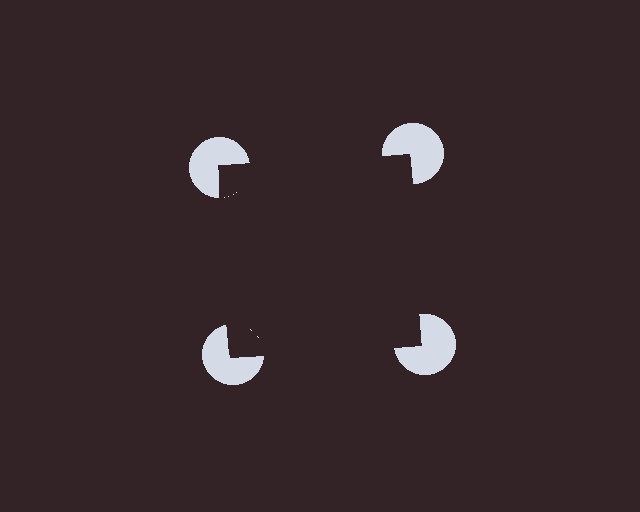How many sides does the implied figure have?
4 sides.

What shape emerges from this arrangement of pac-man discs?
An illusory square — its edges are inferred from the aligned wedge cuts in the pac-man discs, not physically drawn.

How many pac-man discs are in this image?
There are 4 — one at each vertex of the illusory square.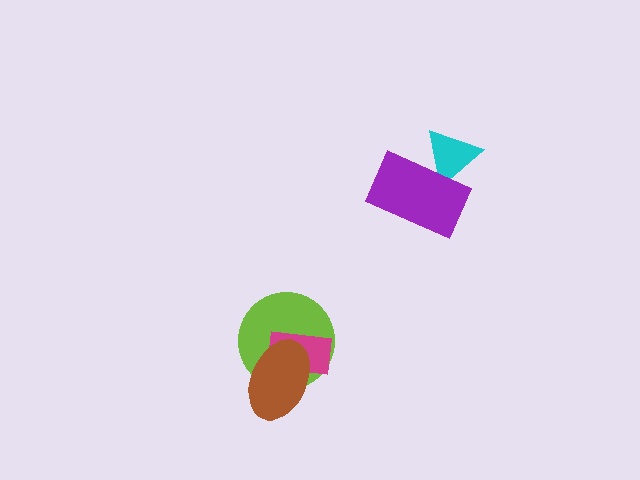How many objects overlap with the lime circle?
2 objects overlap with the lime circle.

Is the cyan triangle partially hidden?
Yes, it is partially covered by another shape.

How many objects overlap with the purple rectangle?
1 object overlaps with the purple rectangle.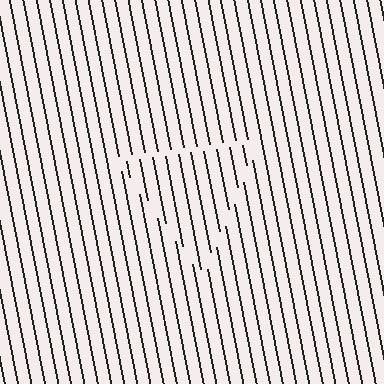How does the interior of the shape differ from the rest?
The interior of the shape contains the same grating, shifted by half a period — the contour is defined by the phase discontinuity where line-ends from the inner and outer gratings abut.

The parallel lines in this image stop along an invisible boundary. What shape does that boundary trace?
An illusory triangle. The interior of the shape contains the same grating, shifted by half a period — the contour is defined by the phase discontinuity where line-ends from the inner and outer gratings abut.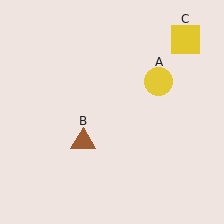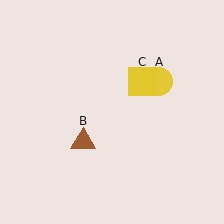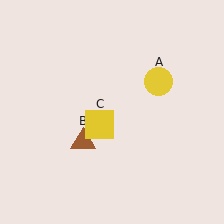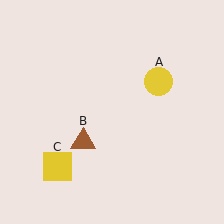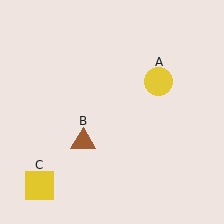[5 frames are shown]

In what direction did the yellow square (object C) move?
The yellow square (object C) moved down and to the left.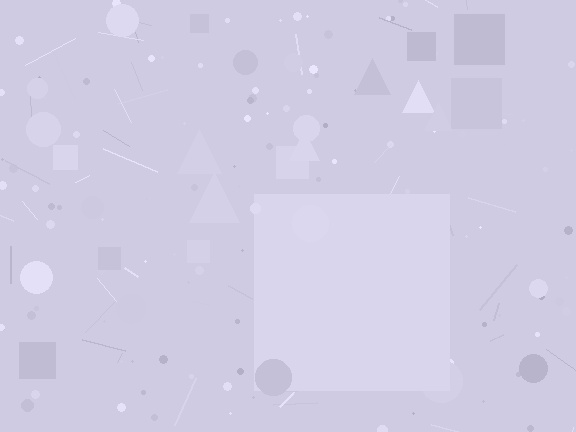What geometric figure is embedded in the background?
A square is embedded in the background.